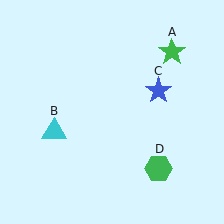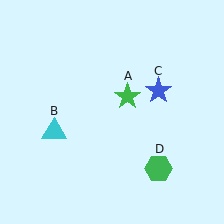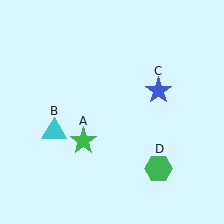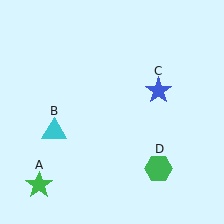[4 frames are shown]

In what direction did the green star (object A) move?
The green star (object A) moved down and to the left.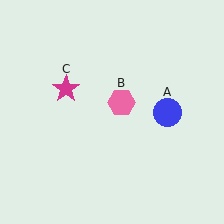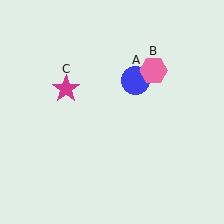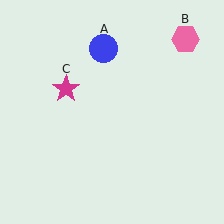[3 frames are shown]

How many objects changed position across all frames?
2 objects changed position: blue circle (object A), pink hexagon (object B).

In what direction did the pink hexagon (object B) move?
The pink hexagon (object B) moved up and to the right.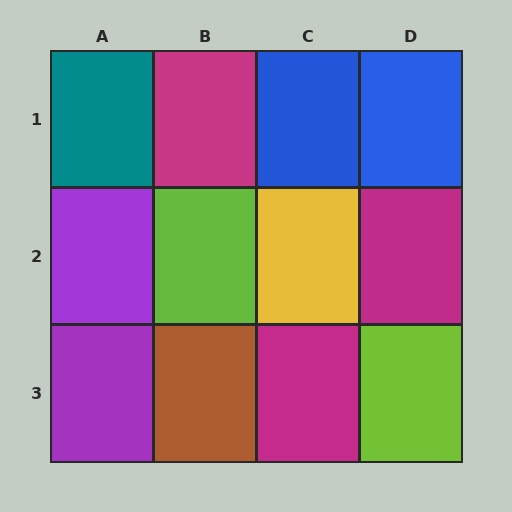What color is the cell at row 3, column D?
Lime.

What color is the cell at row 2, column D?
Magenta.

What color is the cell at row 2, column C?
Yellow.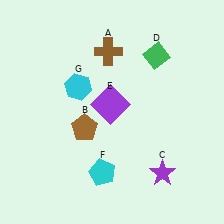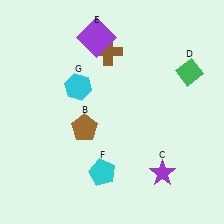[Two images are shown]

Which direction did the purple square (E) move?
The purple square (E) moved up.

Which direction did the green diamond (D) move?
The green diamond (D) moved right.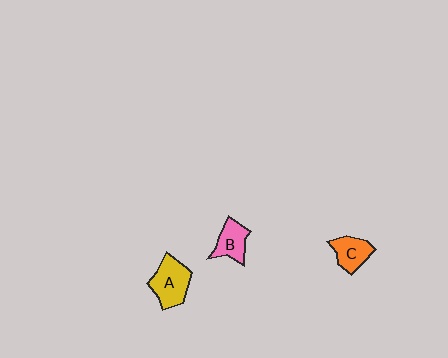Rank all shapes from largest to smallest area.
From largest to smallest: A (yellow), B (pink), C (orange).